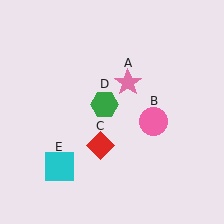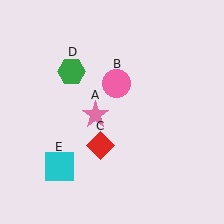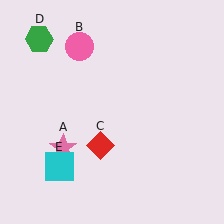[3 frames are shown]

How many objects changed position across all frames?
3 objects changed position: pink star (object A), pink circle (object B), green hexagon (object D).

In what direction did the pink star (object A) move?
The pink star (object A) moved down and to the left.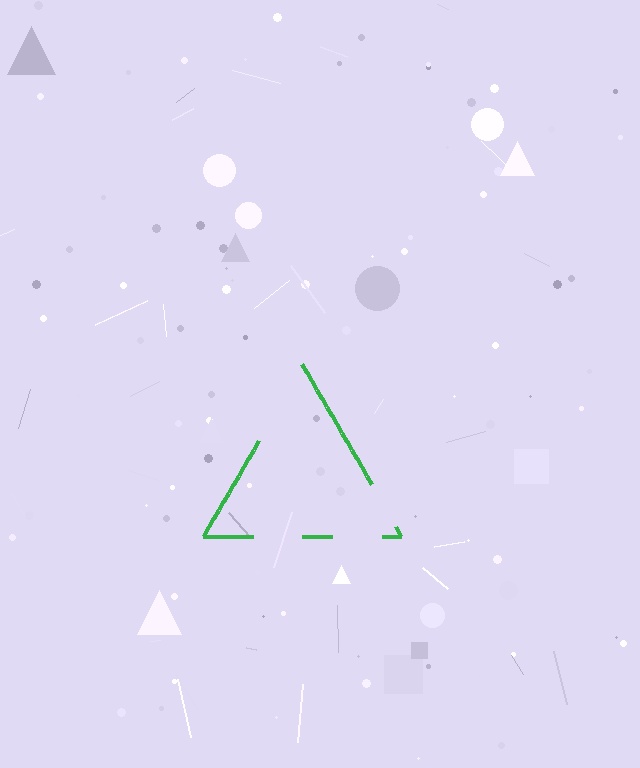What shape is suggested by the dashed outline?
The dashed outline suggests a triangle.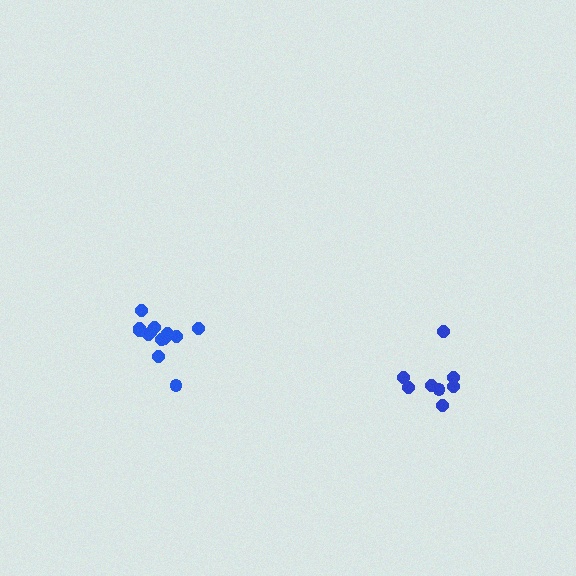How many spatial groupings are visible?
There are 2 spatial groupings.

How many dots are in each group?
Group 1: 13 dots, Group 2: 8 dots (21 total).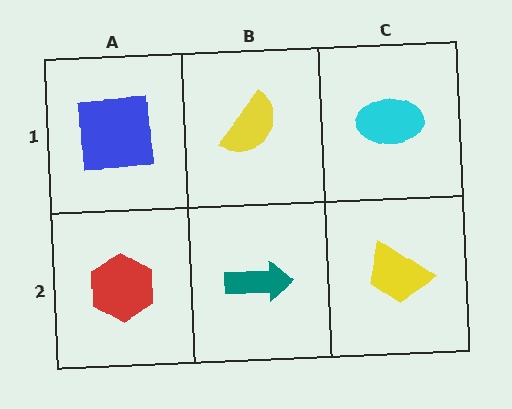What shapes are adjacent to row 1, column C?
A yellow trapezoid (row 2, column C), a yellow semicircle (row 1, column B).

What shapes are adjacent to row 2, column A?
A blue square (row 1, column A), a teal arrow (row 2, column B).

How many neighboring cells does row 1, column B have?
3.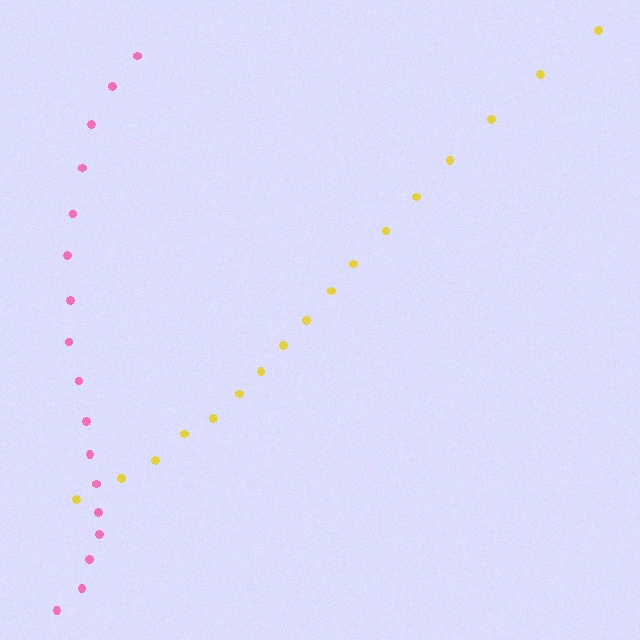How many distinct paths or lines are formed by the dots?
There are 2 distinct paths.